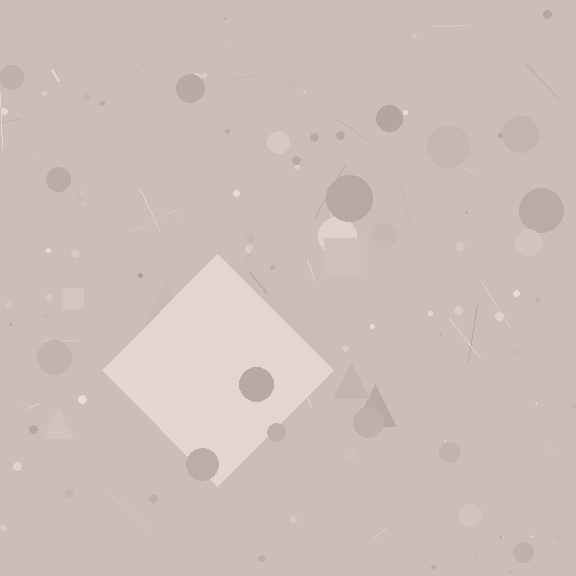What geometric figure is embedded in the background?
A diamond is embedded in the background.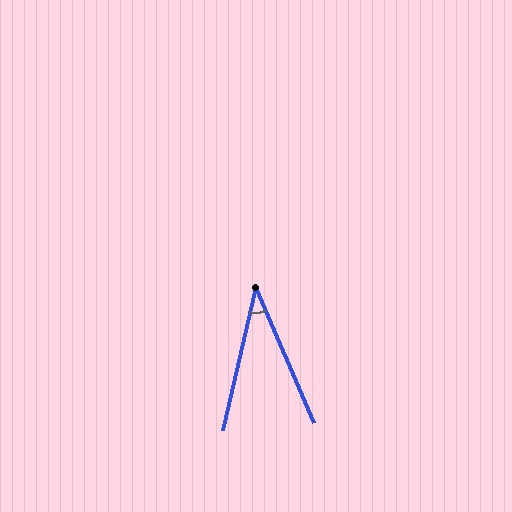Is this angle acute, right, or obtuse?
It is acute.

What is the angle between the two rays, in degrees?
Approximately 36 degrees.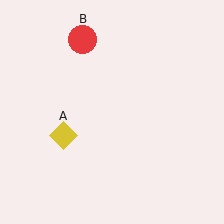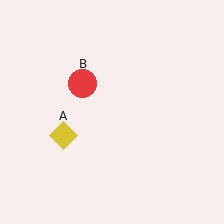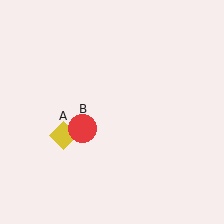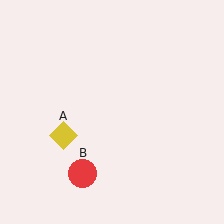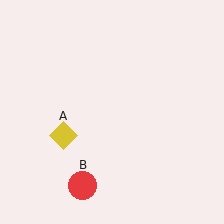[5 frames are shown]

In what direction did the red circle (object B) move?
The red circle (object B) moved down.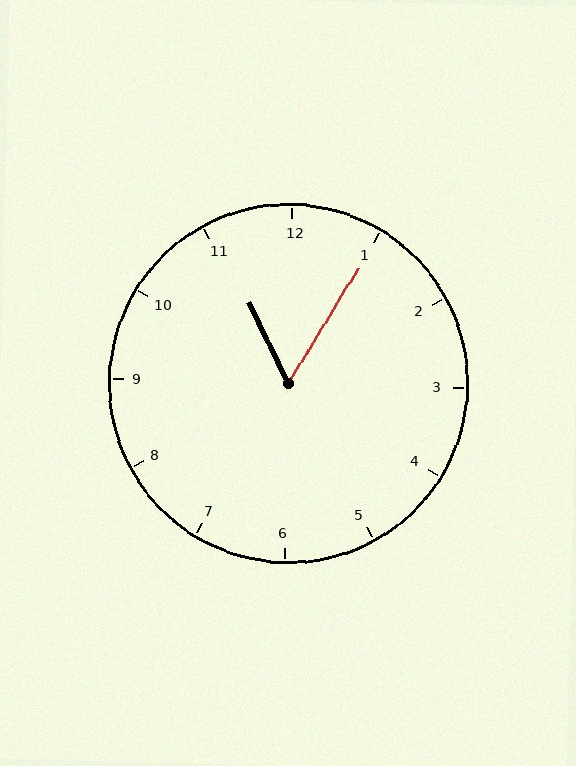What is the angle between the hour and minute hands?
Approximately 58 degrees.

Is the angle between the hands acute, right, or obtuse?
It is acute.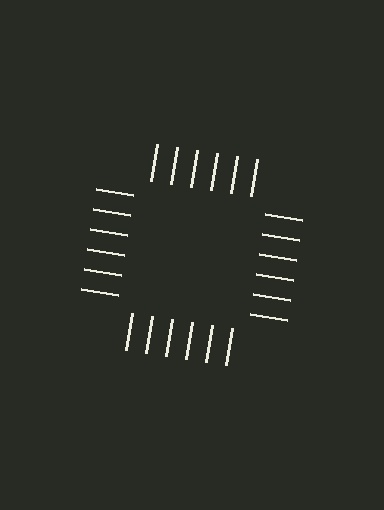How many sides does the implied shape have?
4 sides — the line-ends trace a square.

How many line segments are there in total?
24 — 6 along each of the 4 edges.